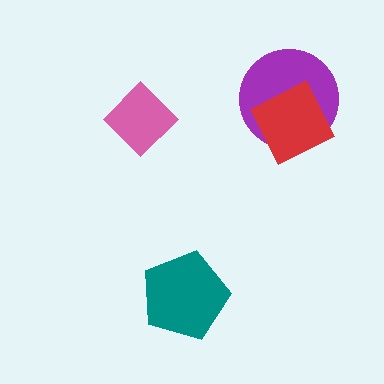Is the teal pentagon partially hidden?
No, no other shape covers it.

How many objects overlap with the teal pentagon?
0 objects overlap with the teal pentagon.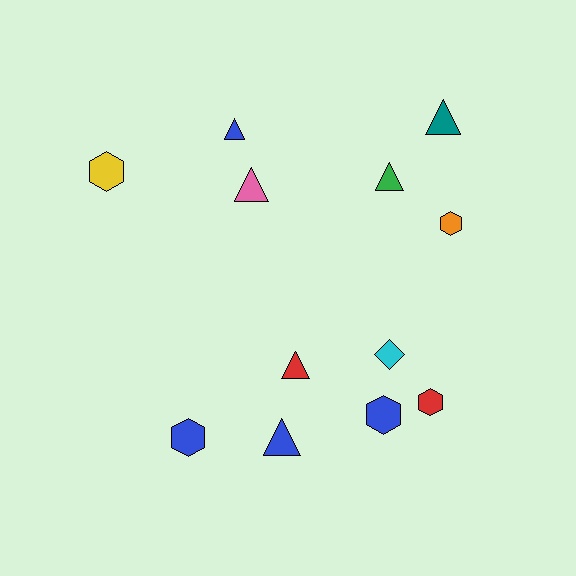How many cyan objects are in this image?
There is 1 cyan object.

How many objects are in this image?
There are 12 objects.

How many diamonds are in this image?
There is 1 diamond.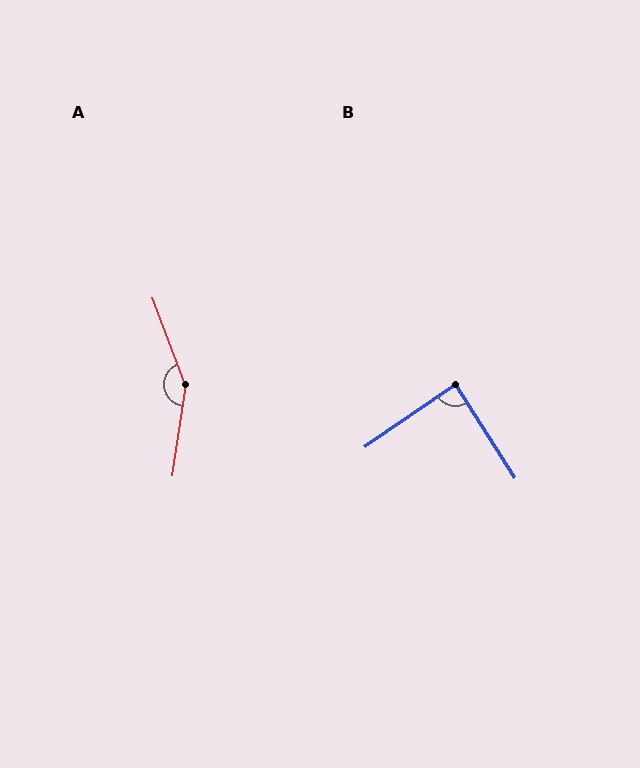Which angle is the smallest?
B, at approximately 88 degrees.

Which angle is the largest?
A, at approximately 151 degrees.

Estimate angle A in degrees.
Approximately 151 degrees.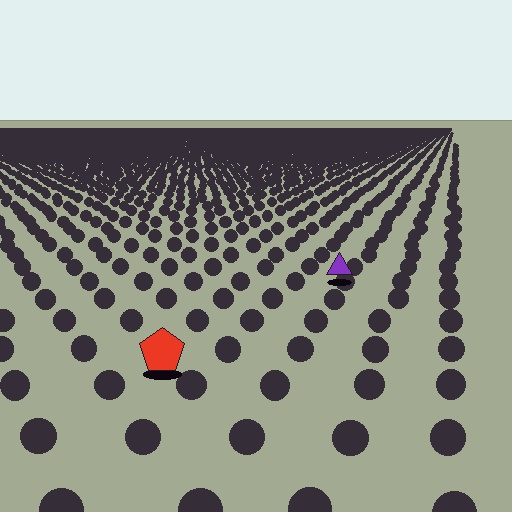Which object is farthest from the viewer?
The purple triangle is farthest from the viewer. It appears smaller and the ground texture around it is denser.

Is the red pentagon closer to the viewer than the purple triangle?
Yes. The red pentagon is closer — you can tell from the texture gradient: the ground texture is coarser near it.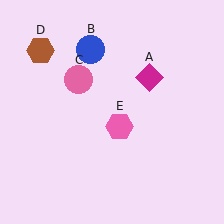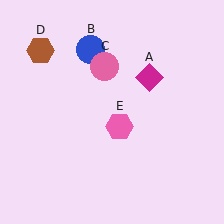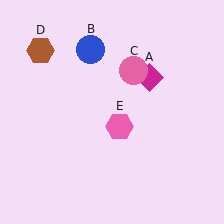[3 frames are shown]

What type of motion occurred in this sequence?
The pink circle (object C) rotated clockwise around the center of the scene.